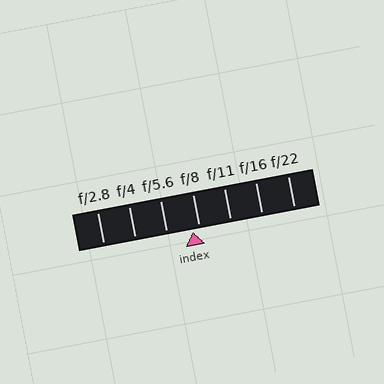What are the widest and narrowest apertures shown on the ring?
The widest aperture shown is f/2.8 and the narrowest is f/22.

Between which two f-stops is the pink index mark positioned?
The index mark is between f/5.6 and f/8.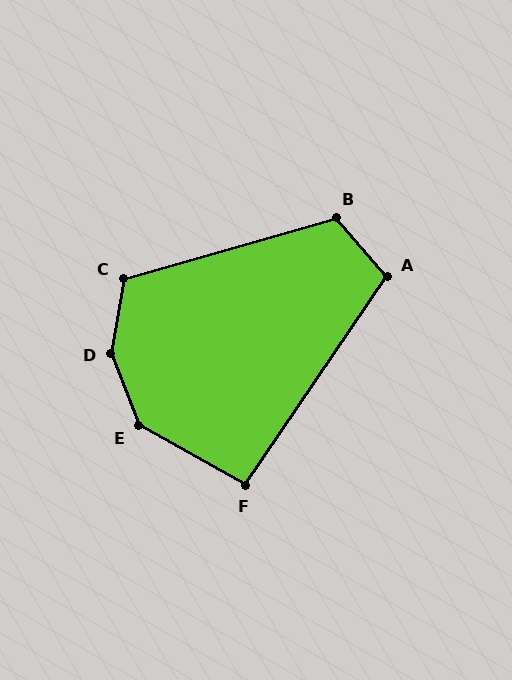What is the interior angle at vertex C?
Approximately 116 degrees (obtuse).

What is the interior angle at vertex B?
Approximately 115 degrees (obtuse).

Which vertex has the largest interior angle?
D, at approximately 150 degrees.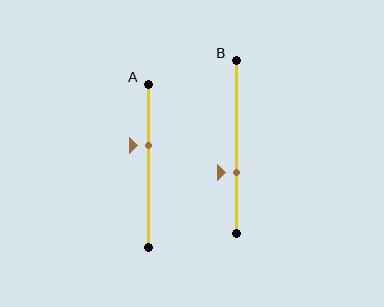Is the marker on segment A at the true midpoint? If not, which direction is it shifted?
No, the marker on segment A is shifted upward by about 12% of the segment length.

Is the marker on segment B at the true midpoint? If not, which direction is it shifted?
No, the marker on segment B is shifted downward by about 15% of the segment length.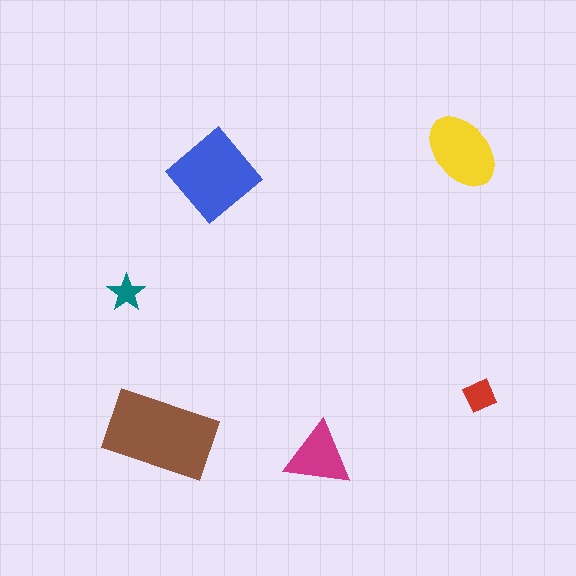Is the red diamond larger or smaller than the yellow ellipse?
Smaller.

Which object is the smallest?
The teal star.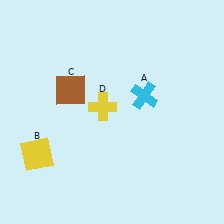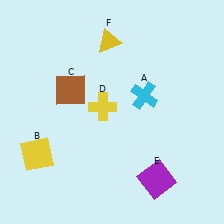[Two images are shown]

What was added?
A purple square (E), a yellow triangle (F) were added in Image 2.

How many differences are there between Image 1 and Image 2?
There are 2 differences between the two images.